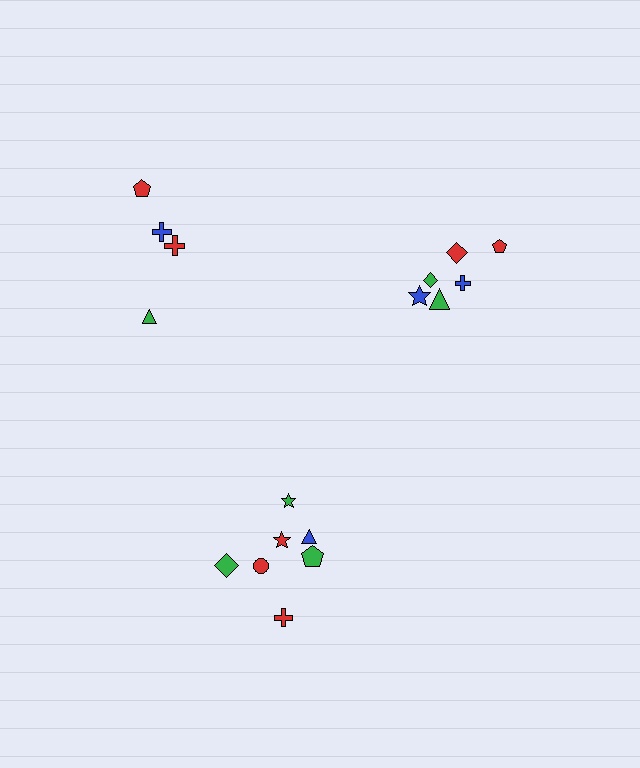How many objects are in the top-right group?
There are 6 objects.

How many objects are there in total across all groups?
There are 17 objects.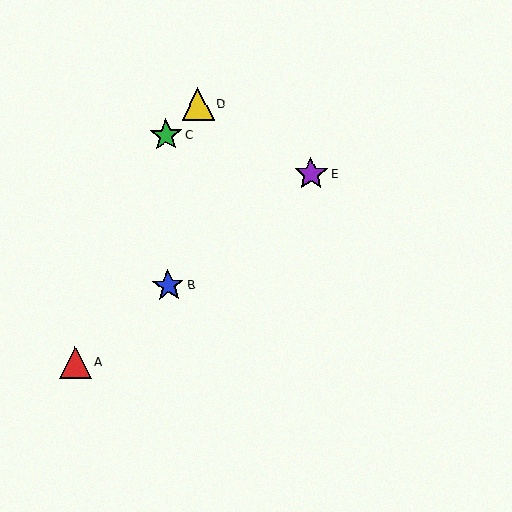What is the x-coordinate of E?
Object E is at x≈311.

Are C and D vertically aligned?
No, C is at x≈166 and D is at x≈198.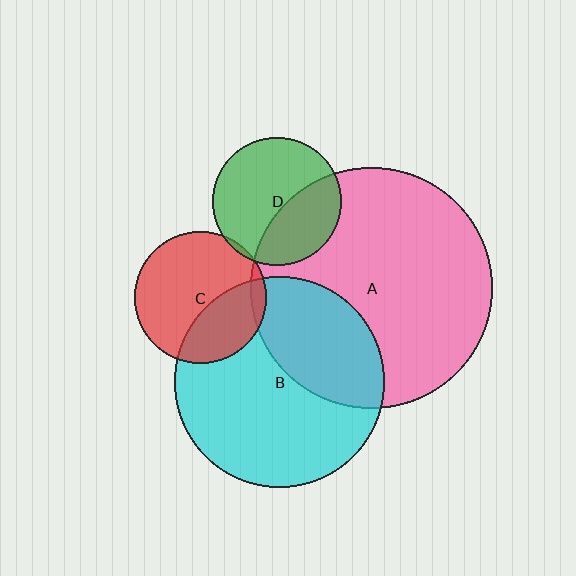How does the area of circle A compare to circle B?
Approximately 1.3 times.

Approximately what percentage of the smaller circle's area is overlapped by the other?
Approximately 35%.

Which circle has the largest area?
Circle A (pink).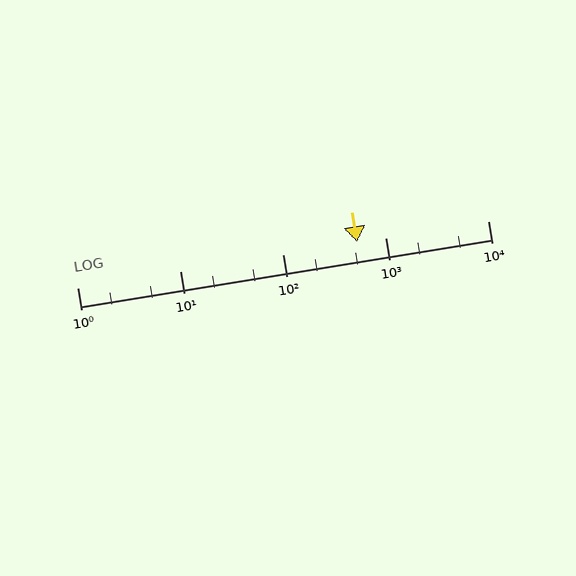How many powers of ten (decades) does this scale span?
The scale spans 4 decades, from 1 to 10000.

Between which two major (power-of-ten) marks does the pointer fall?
The pointer is between 100 and 1000.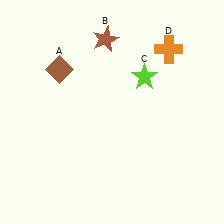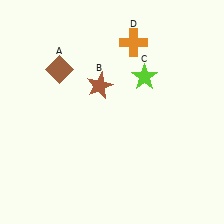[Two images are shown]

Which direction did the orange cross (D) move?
The orange cross (D) moved left.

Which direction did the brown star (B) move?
The brown star (B) moved down.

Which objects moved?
The objects that moved are: the brown star (B), the orange cross (D).